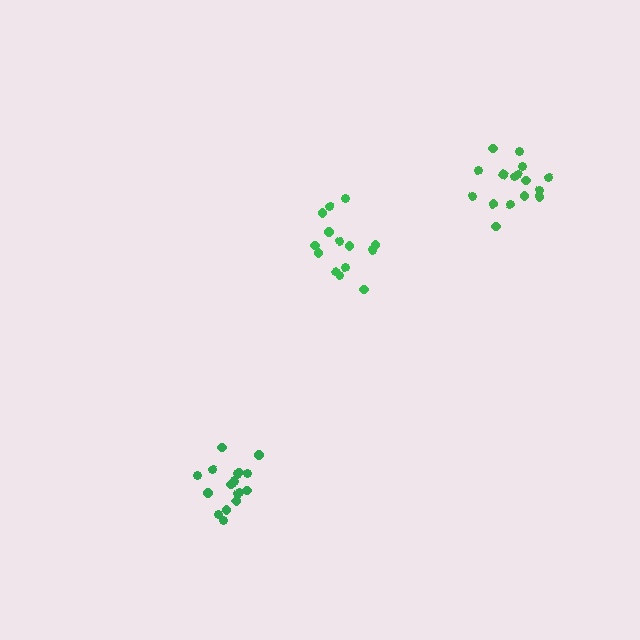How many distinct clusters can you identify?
There are 3 distinct clusters.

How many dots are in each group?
Group 1: 14 dots, Group 2: 16 dots, Group 3: 17 dots (47 total).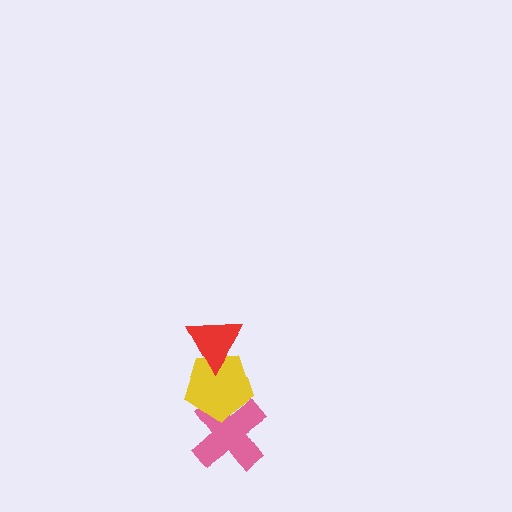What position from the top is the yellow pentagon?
The yellow pentagon is 2nd from the top.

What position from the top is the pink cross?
The pink cross is 3rd from the top.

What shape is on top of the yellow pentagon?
The red triangle is on top of the yellow pentagon.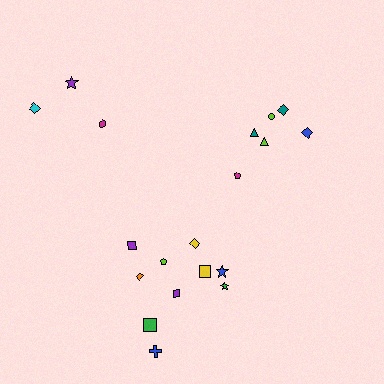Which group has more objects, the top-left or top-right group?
The top-right group.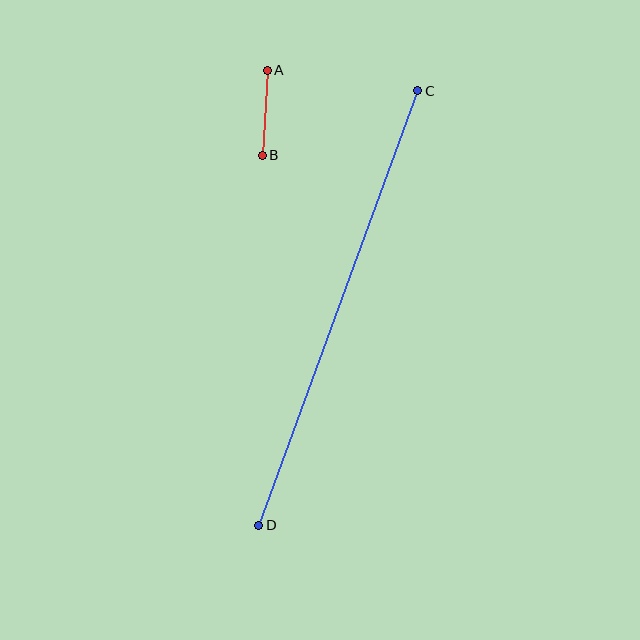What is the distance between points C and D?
The distance is approximately 463 pixels.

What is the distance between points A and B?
The distance is approximately 86 pixels.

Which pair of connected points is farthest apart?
Points C and D are farthest apart.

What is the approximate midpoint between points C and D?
The midpoint is at approximately (338, 308) pixels.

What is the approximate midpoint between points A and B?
The midpoint is at approximately (265, 113) pixels.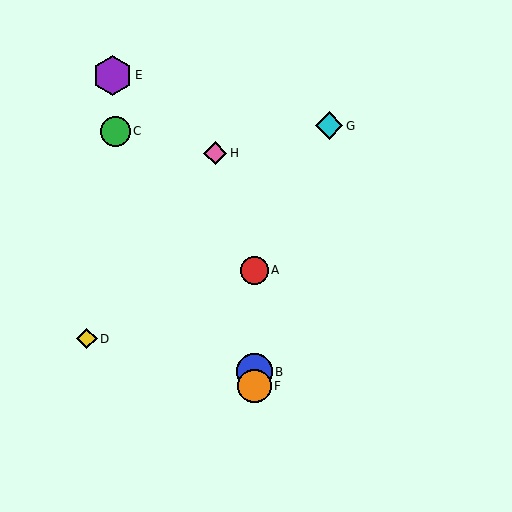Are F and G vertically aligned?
No, F is at x≈254 and G is at x≈329.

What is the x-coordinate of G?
Object G is at x≈329.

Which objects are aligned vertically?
Objects A, B, F are aligned vertically.